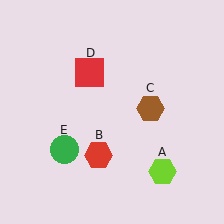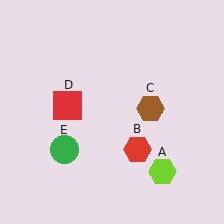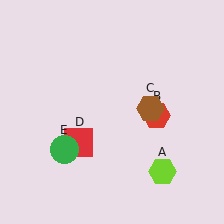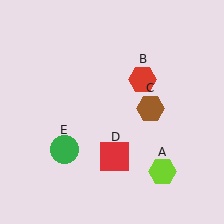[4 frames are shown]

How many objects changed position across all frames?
2 objects changed position: red hexagon (object B), red square (object D).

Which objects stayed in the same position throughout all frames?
Lime hexagon (object A) and brown hexagon (object C) and green circle (object E) remained stationary.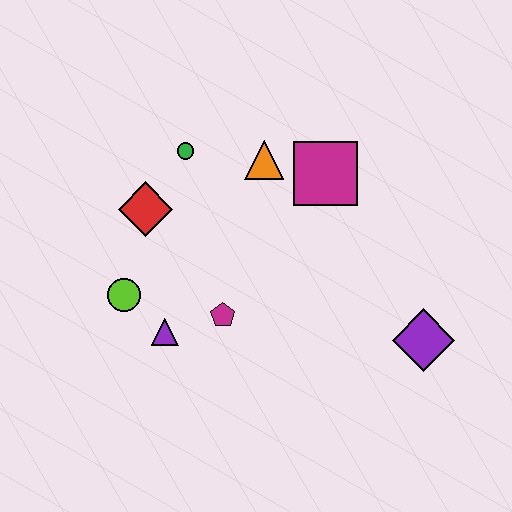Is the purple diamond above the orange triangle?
No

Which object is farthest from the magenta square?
The lime circle is farthest from the magenta square.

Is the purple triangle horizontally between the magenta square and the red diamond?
Yes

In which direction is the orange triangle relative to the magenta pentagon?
The orange triangle is above the magenta pentagon.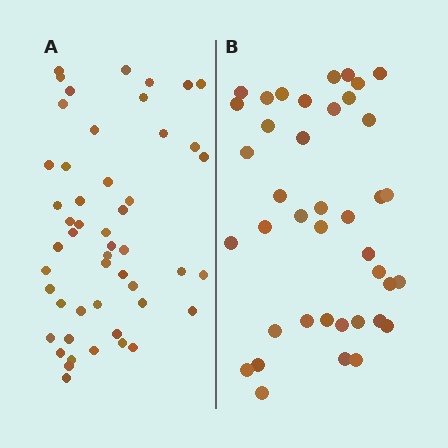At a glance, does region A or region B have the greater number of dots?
Region A (the left region) has more dots.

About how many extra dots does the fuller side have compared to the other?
Region A has roughly 10 or so more dots than region B.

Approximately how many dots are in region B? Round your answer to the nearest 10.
About 40 dots.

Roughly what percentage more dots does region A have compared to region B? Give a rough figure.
About 25% more.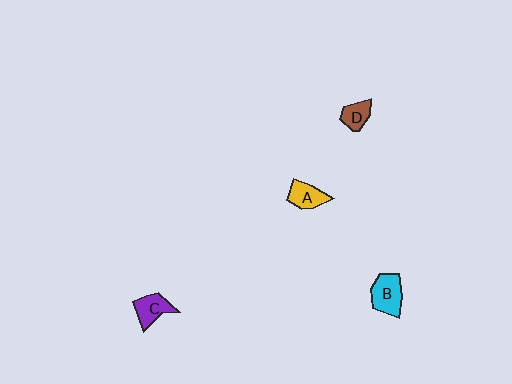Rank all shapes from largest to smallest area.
From largest to smallest: B (cyan), C (purple), A (yellow), D (brown).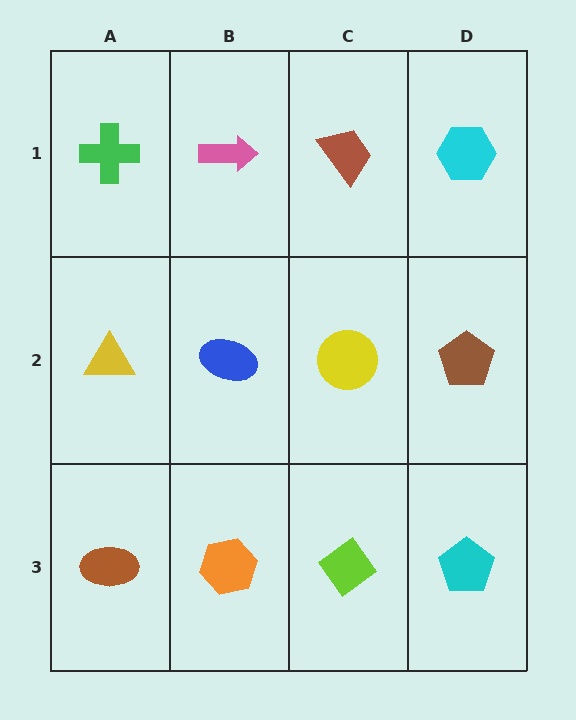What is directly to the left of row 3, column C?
An orange hexagon.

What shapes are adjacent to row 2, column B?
A pink arrow (row 1, column B), an orange hexagon (row 3, column B), a yellow triangle (row 2, column A), a yellow circle (row 2, column C).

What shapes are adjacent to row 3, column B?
A blue ellipse (row 2, column B), a brown ellipse (row 3, column A), a lime diamond (row 3, column C).